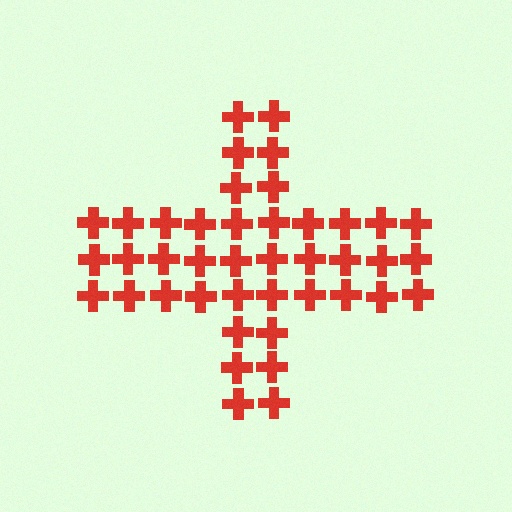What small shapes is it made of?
It is made of small crosses.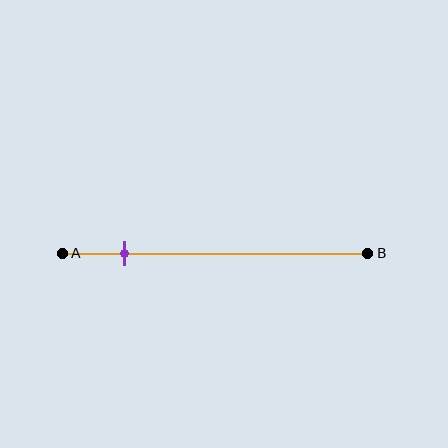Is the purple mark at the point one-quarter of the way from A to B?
No, the mark is at about 20% from A, not at the 25% one-quarter point.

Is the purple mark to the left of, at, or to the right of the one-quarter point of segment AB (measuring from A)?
The purple mark is to the left of the one-quarter point of segment AB.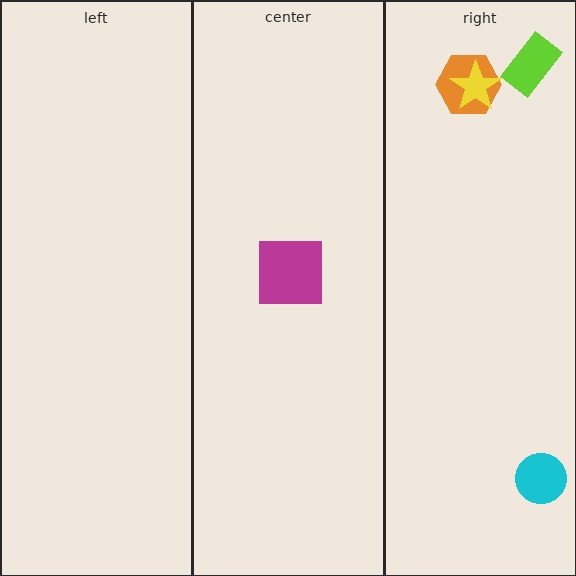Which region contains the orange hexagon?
The right region.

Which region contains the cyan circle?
The right region.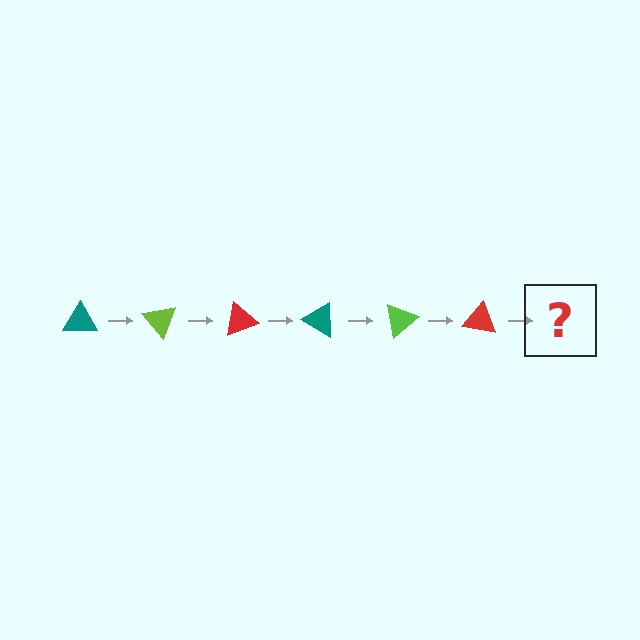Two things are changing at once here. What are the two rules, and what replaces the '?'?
The two rules are that it rotates 50 degrees each step and the color cycles through teal, lime, and red. The '?' should be a teal triangle, rotated 300 degrees from the start.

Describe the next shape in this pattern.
It should be a teal triangle, rotated 300 degrees from the start.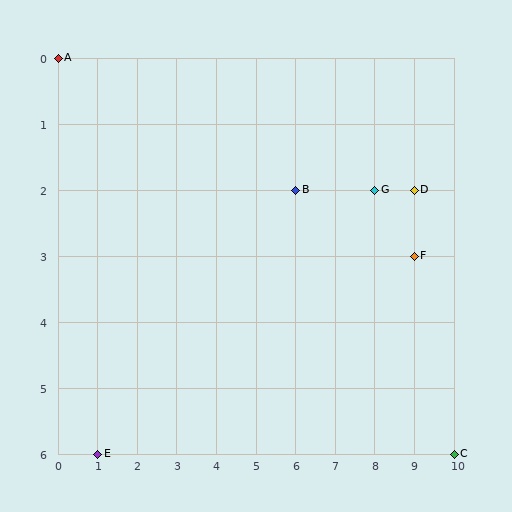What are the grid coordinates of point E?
Point E is at grid coordinates (1, 6).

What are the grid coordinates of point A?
Point A is at grid coordinates (0, 0).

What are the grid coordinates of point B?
Point B is at grid coordinates (6, 2).